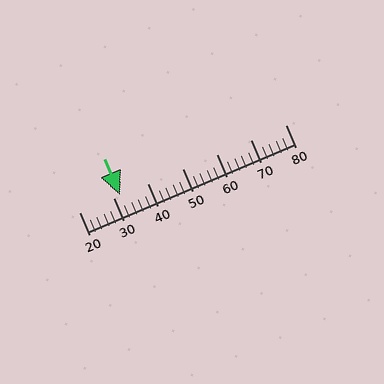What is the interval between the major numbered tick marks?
The major tick marks are spaced 10 units apart.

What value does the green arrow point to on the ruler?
The green arrow points to approximately 32.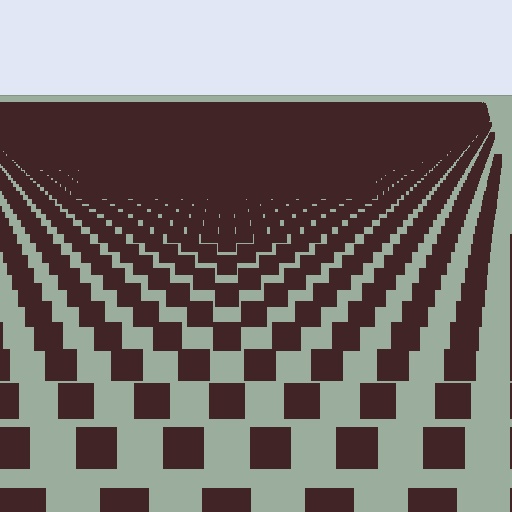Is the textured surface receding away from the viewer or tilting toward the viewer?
The surface is receding away from the viewer. Texture elements get smaller and denser toward the top.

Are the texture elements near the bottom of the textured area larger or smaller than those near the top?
Larger. Near the bottom, elements are closer to the viewer and appear at a bigger on-screen size.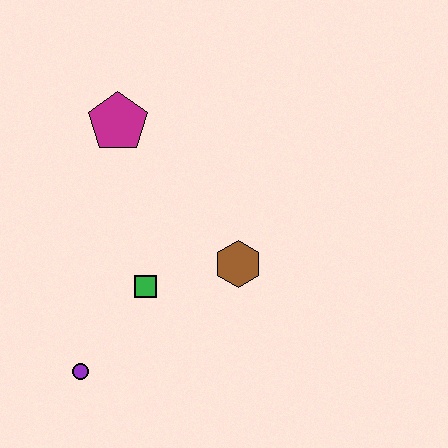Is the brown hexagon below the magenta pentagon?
Yes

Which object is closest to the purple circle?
The green square is closest to the purple circle.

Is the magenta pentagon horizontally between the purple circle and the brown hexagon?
Yes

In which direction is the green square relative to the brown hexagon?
The green square is to the left of the brown hexagon.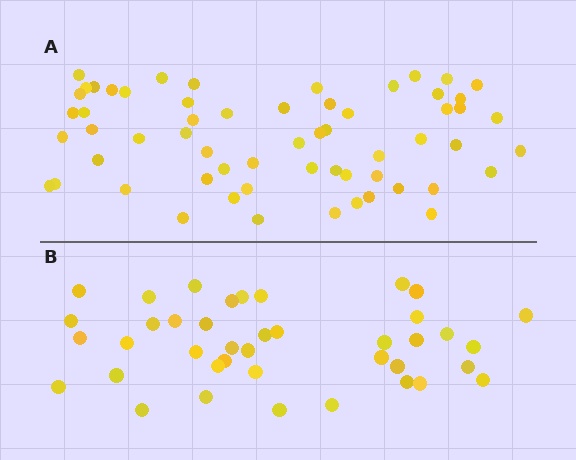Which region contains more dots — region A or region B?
Region A (the top region) has more dots.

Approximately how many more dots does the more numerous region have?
Region A has approximately 20 more dots than region B.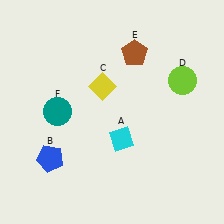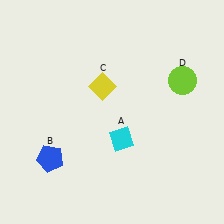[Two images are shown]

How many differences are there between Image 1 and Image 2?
There are 2 differences between the two images.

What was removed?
The teal circle (F), the brown pentagon (E) were removed in Image 2.